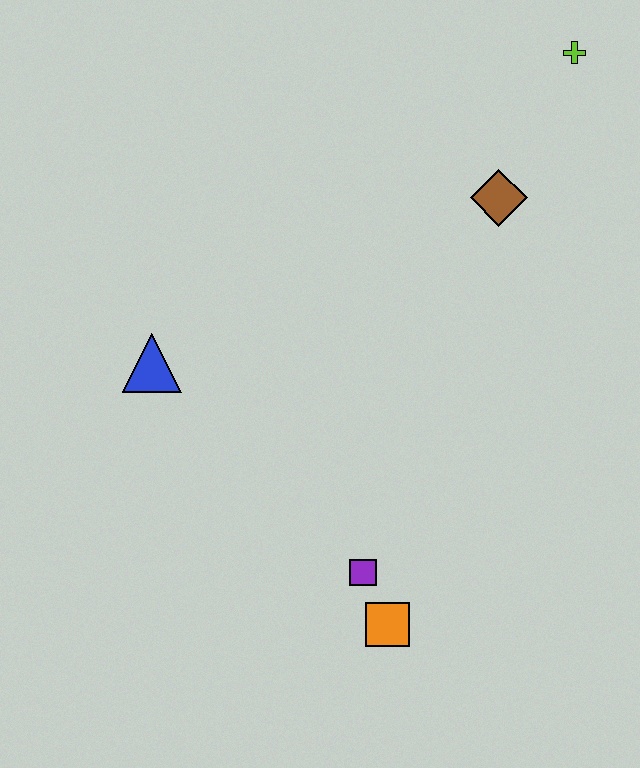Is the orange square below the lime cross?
Yes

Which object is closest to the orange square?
The purple square is closest to the orange square.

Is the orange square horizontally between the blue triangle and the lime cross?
Yes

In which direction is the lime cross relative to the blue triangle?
The lime cross is to the right of the blue triangle.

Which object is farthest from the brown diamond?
The orange square is farthest from the brown diamond.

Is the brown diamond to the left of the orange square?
No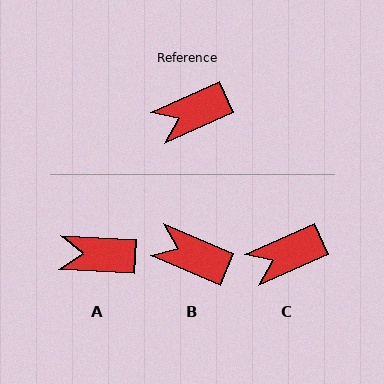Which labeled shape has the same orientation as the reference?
C.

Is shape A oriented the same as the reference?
No, it is off by about 27 degrees.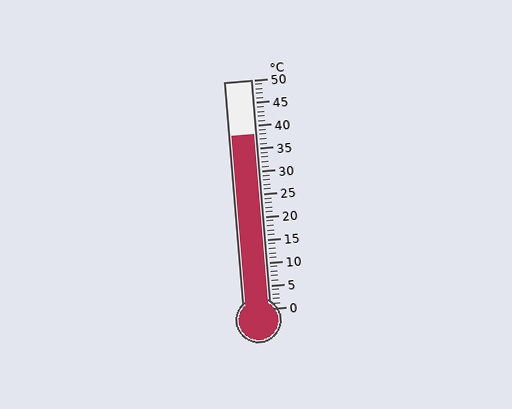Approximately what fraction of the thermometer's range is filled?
The thermometer is filled to approximately 75% of its range.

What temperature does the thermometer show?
The thermometer shows approximately 38°C.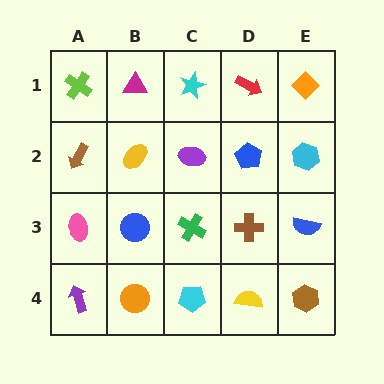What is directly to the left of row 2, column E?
A blue pentagon.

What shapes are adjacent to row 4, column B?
A blue circle (row 3, column B), a purple arrow (row 4, column A), a cyan pentagon (row 4, column C).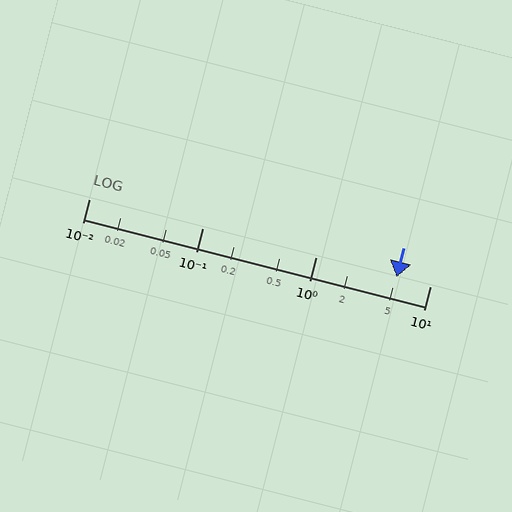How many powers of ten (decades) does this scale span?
The scale spans 3 decades, from 0.01 to 10.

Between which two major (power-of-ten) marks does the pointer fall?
The pointer is between 1 and 10.